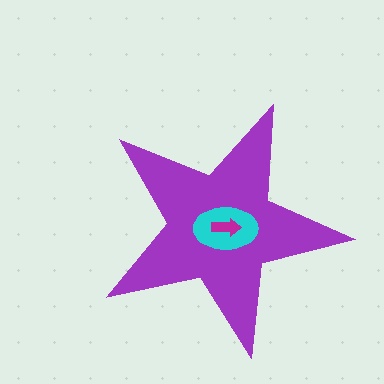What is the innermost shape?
The magenta arrow.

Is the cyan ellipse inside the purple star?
Yes.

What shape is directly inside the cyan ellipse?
The magenta arrow.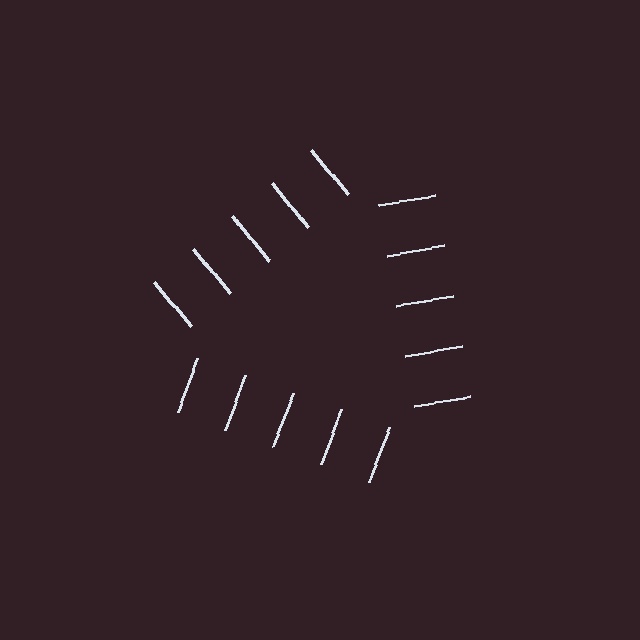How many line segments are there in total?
15 — 5 along each of the 3 edges.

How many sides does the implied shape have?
3 sides — the line-ends trace a triangle.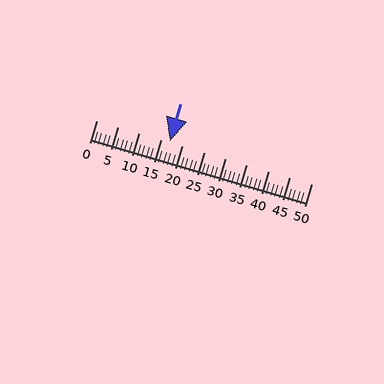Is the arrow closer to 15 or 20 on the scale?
The arrow is closer to 15.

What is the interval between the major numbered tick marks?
The major tick marks are spaced 5 units apart.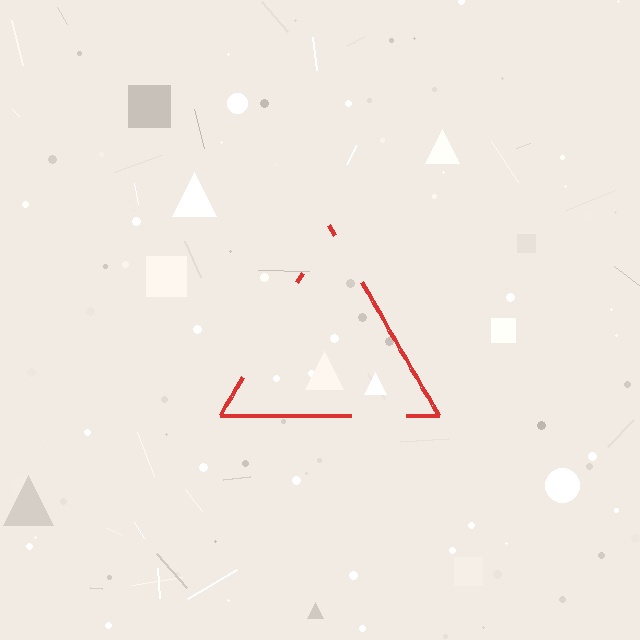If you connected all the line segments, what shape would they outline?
They would outline a triangle.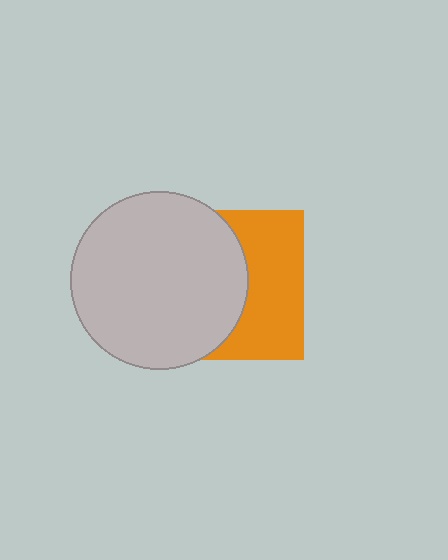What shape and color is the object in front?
The object in front is a light gray circle.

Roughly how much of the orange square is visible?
A small part of it is visible (roughly 45%).